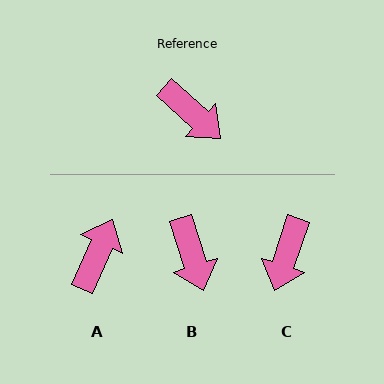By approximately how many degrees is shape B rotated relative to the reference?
Approximately 30 degrees clockwise.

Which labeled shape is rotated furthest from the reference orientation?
A, about 109 degrees away.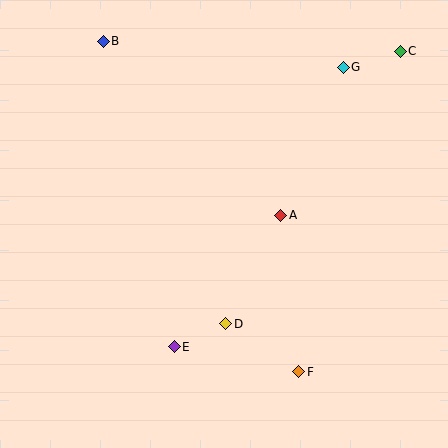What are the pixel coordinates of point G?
Point G is at (343, 67).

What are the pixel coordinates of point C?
Point C is at (400, 51).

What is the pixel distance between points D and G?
The distance between D and G is 282 pixels.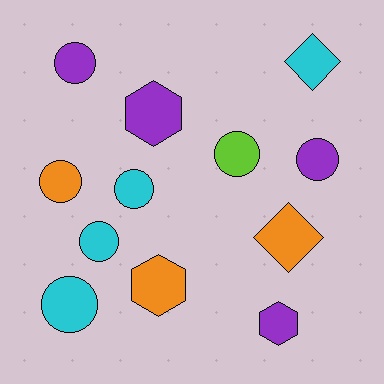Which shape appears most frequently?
Circle, with 7 objects.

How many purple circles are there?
There are 2 purple circles.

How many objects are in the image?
There are 12 objects.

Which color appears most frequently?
Cyan, with 4 objects.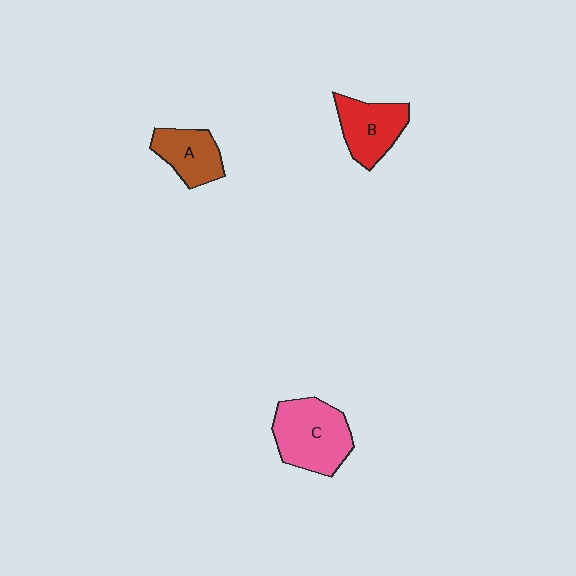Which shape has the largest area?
Shape C (pink).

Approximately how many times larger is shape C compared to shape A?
Approximately 1.6 times.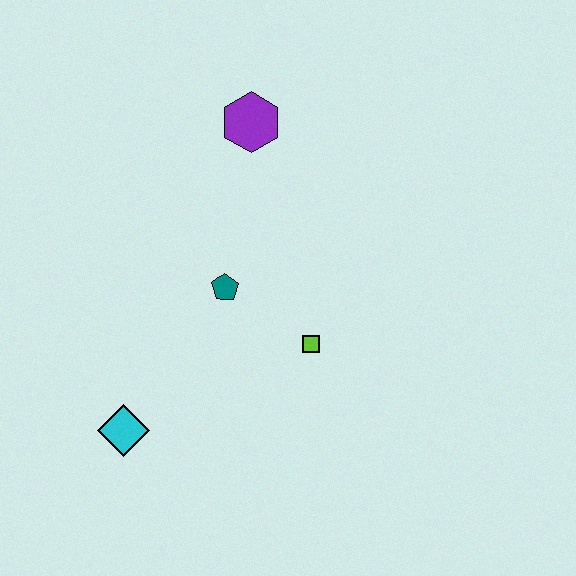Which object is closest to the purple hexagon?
The teal pentagon is closest to the purple hexagon.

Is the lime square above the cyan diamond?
Yes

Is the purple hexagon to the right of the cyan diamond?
Yes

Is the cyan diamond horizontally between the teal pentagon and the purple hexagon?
No